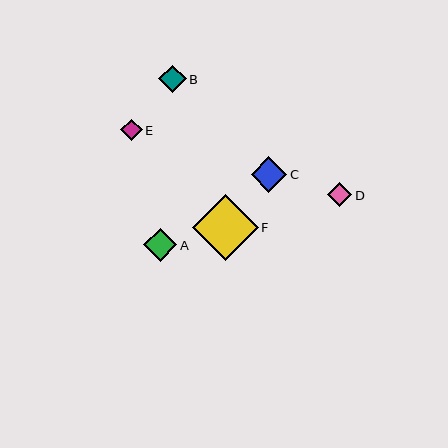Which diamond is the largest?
Diamond F is the largest with a size of approximately 66 pixels.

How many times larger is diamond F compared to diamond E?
Diamond F is approximately 3.1 times the size of diamond E.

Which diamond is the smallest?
Diamond E is the smallest with a size of approximately 22 pixels.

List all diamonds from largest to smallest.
From largest to smallest: F, C, A, B, D, E.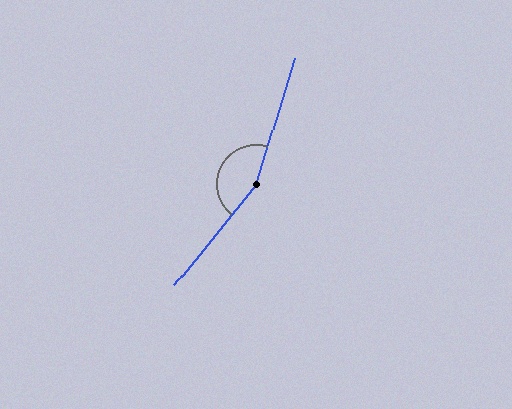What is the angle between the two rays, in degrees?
Approximately 158 degrees.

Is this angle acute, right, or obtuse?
It is obtuse.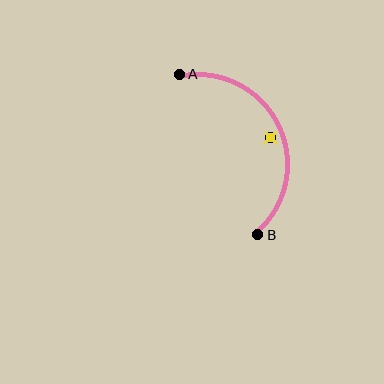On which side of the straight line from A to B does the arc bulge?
The arc bulges to the right of the straight line connecting A and B.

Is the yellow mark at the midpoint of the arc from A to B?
No — the yellow mark does not lie on the arc at all. It sits slightly inside the curve.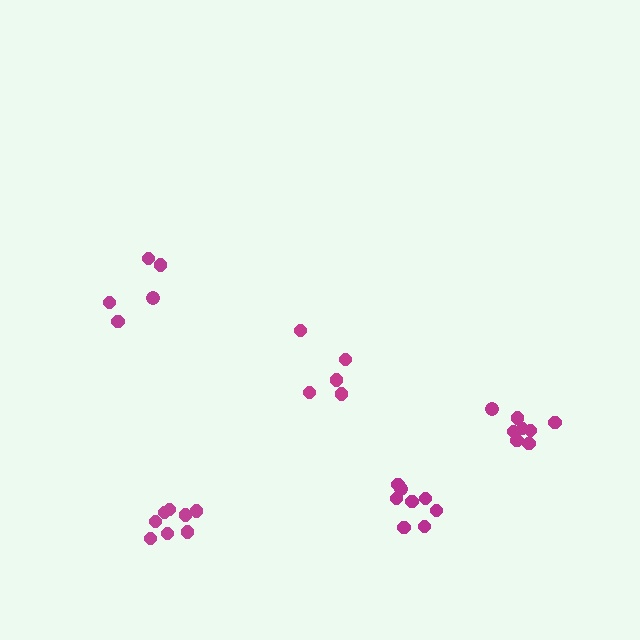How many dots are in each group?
Group 1: 8 dots, Group 2: 5 dots, Group 3: 5 dots, Group 4: 8 dots, Group 5: 8 dots (34 total).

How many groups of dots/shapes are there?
There are 5 groups.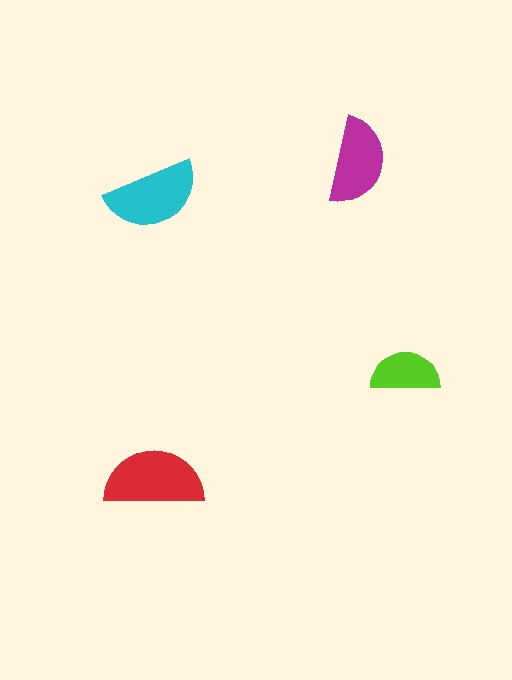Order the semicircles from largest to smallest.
the red one, the cyan one, the magenta one, the lime one.